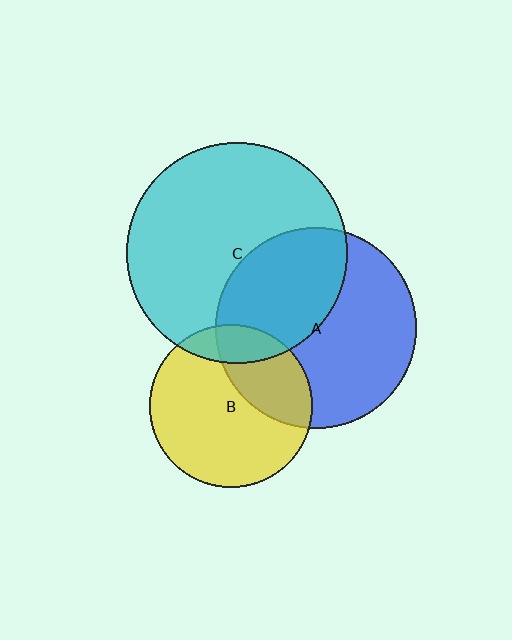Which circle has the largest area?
Circle C (cyan).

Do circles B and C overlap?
Yes.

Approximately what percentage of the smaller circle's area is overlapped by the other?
Approximately 15%.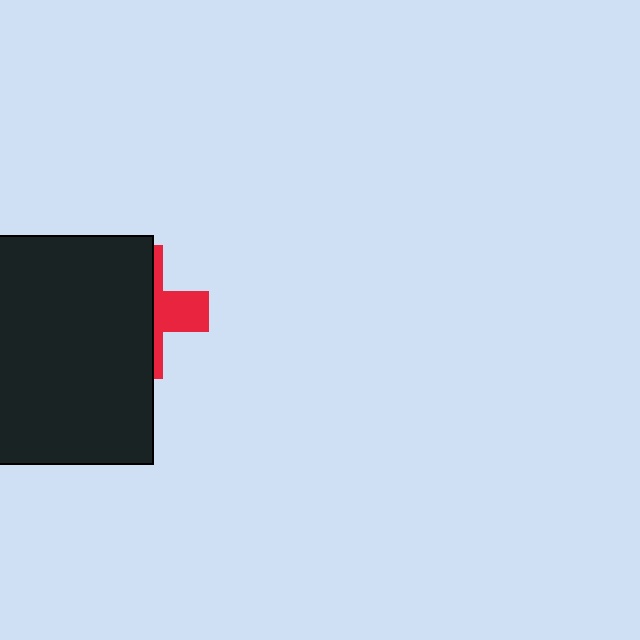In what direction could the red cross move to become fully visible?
The red cross could move right. That would shift it out from behind the black rectangle entirely.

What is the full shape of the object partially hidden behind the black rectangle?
The partially hidden object is a red cross.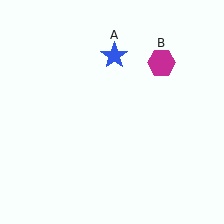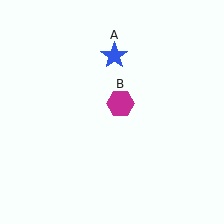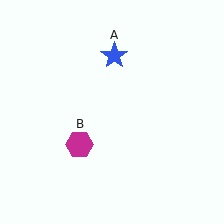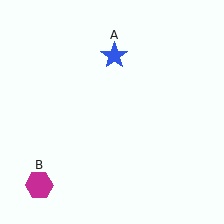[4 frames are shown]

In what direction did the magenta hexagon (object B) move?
The magenta hexagon (object B) moved down and to the left.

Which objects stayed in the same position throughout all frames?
Blue star (object A) remained stationary.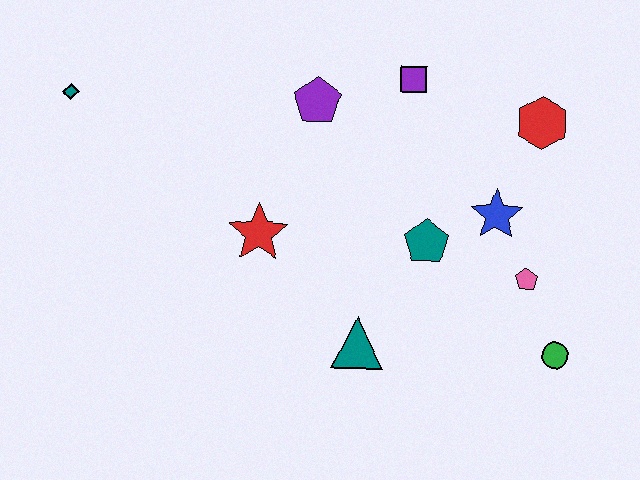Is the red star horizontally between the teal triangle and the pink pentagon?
No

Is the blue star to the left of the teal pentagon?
No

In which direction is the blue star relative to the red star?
The blue star is to the right of the red star.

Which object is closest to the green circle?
The pink pentagon is closest to the green circle.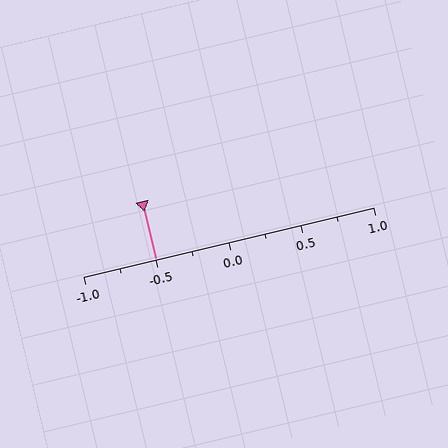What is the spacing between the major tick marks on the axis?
The major ticks are spaced 0.5 apart.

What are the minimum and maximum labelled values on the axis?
The axis runs from -1.0 to 1.0.